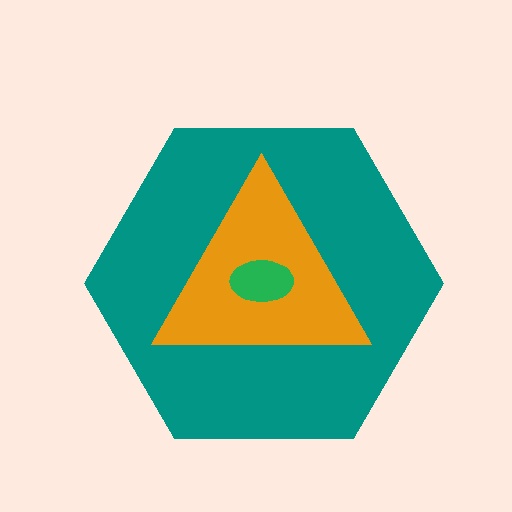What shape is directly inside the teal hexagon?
The orange triangle.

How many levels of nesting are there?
3.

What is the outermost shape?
The teal hexagon.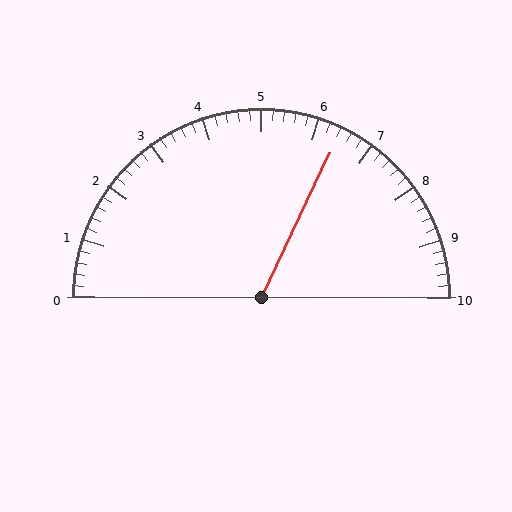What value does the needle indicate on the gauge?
The needle indicates approximately 6.4.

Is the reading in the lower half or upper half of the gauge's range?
The reading is in the upper half of the range (0 to 10).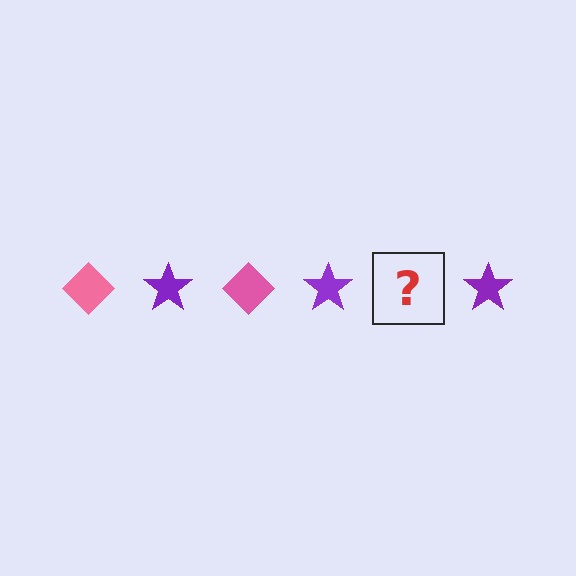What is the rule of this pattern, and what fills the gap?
The rule is that the pattern alternates between pink diamond and purple star. The gap should be filled with a pink diamond.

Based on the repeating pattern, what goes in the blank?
The blank should be a pink diamond.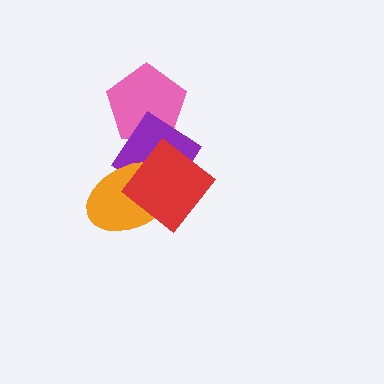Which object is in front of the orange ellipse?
The red diamond is in front of the orange ellipse.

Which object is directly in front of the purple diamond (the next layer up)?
The orange ellipse is directly in front of the purple diamond.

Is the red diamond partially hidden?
No, no other shape covers it.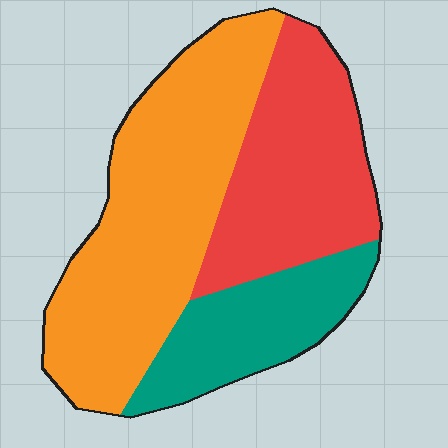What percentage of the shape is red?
Red takes up between a sixth and a third of the shape.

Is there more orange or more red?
Orange.